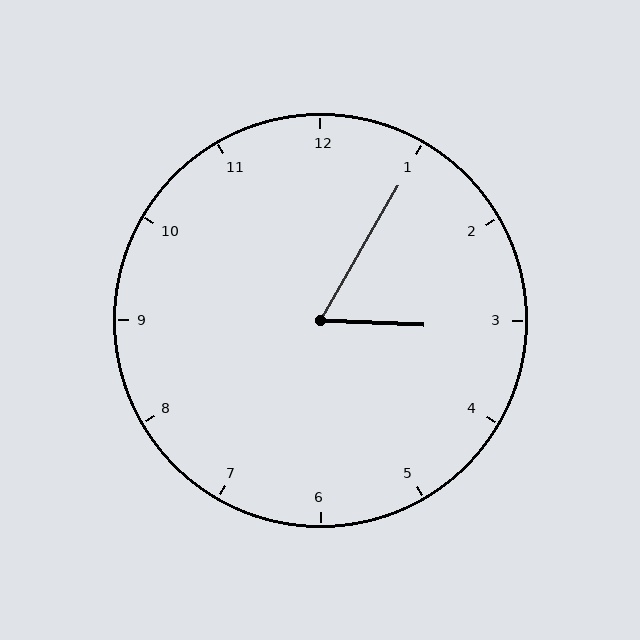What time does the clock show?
3:05.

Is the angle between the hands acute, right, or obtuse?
It is acute.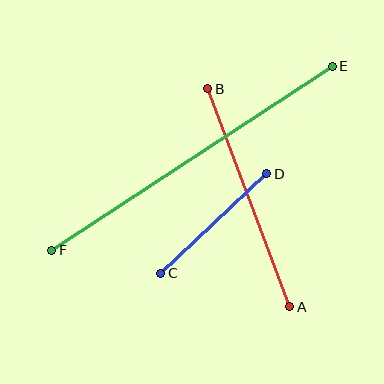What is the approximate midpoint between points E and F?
The midpoint is at approximately (192, 158) pixels.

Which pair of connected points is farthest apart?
Points E and F are farthest apart.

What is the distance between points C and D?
The distance is approximately 146 pixels.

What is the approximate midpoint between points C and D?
The midpoint is at approximately (214, 223) pixels.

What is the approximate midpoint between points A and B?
The midpoint is at approximately (249, 198) pixels.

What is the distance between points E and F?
The distance is approximately 336 pixels.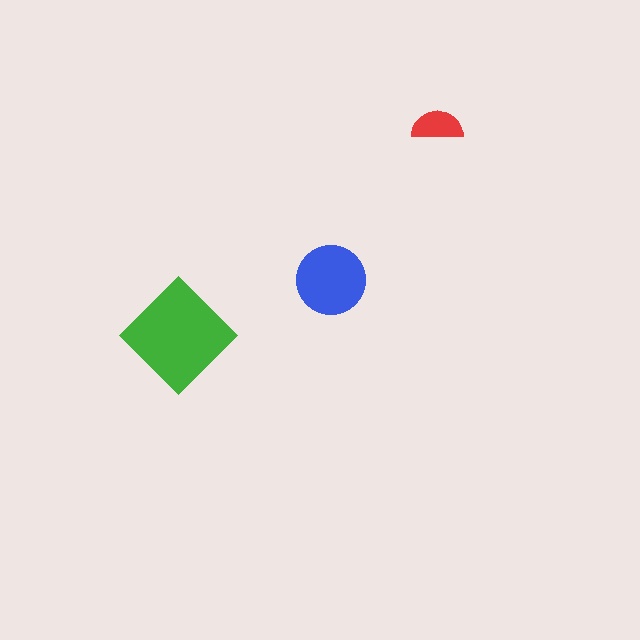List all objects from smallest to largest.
The red semicircle, the blue circle, the green diamond.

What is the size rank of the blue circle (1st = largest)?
2nd.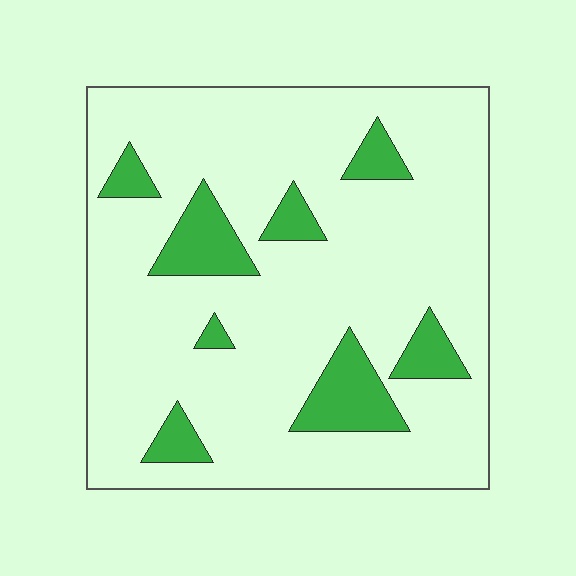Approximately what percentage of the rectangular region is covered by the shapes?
Approximately 15%.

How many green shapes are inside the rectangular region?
8.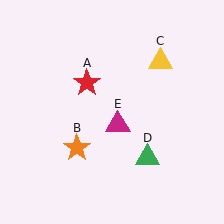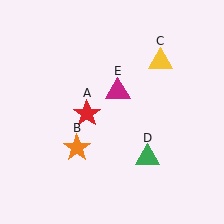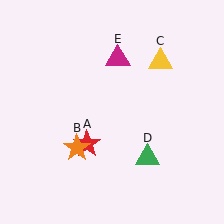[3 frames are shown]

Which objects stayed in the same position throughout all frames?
Orange star (object B) and yellow triangle (object C) and green triangle (object D) remained stationary.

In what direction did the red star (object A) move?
The red star (object A) moved down.